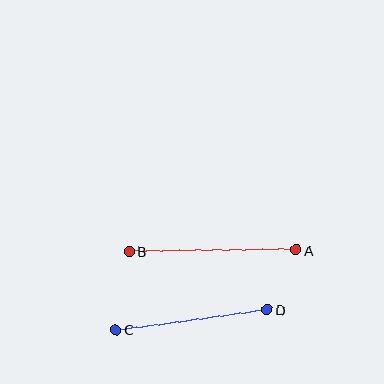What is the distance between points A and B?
The distance is approximately 167 pixels.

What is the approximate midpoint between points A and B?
The midpoint is at approximately (213, 251) pixels.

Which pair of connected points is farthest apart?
Points A and B are farthest apart.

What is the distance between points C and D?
The distance is approximately 153 pixels.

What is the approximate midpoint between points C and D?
The midpoint is at approximately (191, 320) pixels.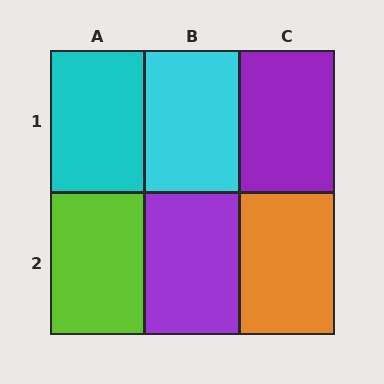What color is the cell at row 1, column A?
Cyan.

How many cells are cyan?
2 cells are cyan.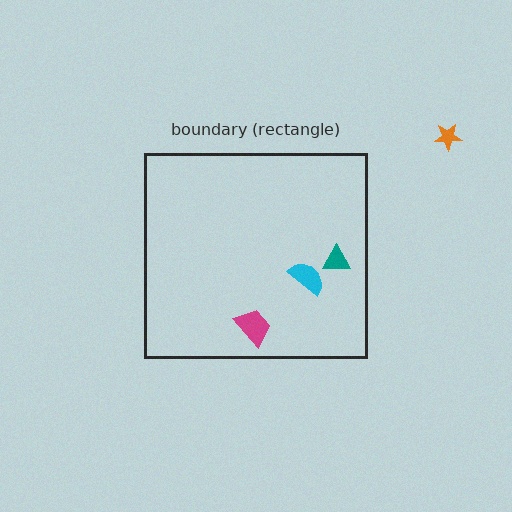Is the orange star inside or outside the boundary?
Outside.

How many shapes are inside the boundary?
3 inside, 1 outside.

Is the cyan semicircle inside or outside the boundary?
Inside.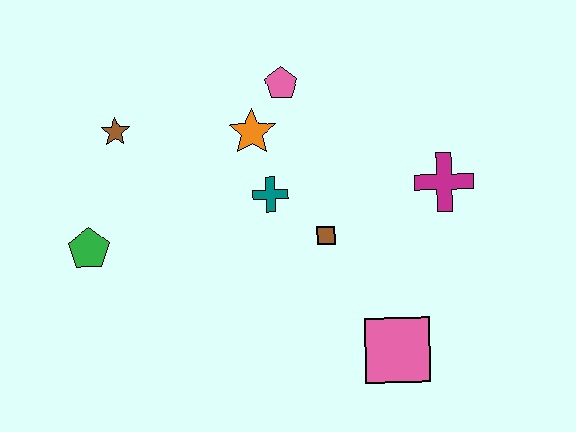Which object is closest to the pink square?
The brown square is closest to the pink square.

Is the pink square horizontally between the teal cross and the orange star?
No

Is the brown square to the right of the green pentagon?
Yes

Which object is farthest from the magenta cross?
The green pentagon is farthest from the magenta cross.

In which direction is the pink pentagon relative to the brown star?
The pink pentagon is to the right of the brown star.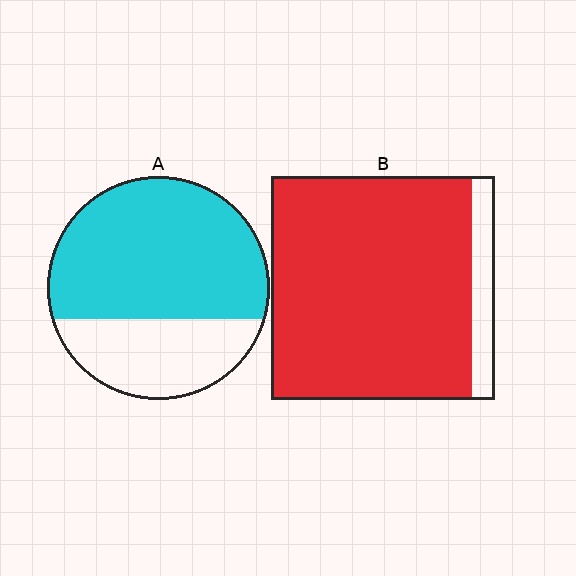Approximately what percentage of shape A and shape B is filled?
A is approximately 65% and B is approximately 90%.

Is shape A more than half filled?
Yes.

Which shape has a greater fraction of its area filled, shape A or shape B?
Shape B.